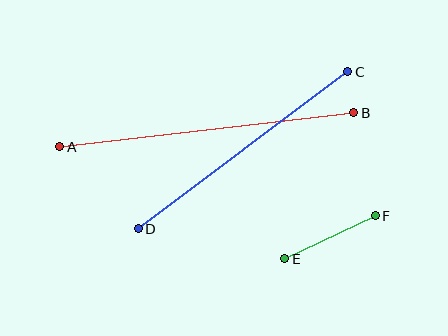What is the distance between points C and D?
The distance is approximately 262 pixels.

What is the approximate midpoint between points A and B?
The midpoint is at approximately (207, 130) pixels.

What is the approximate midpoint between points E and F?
The midpoint is at approximately (330, 237) pixels.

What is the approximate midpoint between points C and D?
The midpoint is at approximately (243, 150) pixels.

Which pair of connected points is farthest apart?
Points A and B are farthest apart.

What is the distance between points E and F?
The distance is approximately 100 pixels.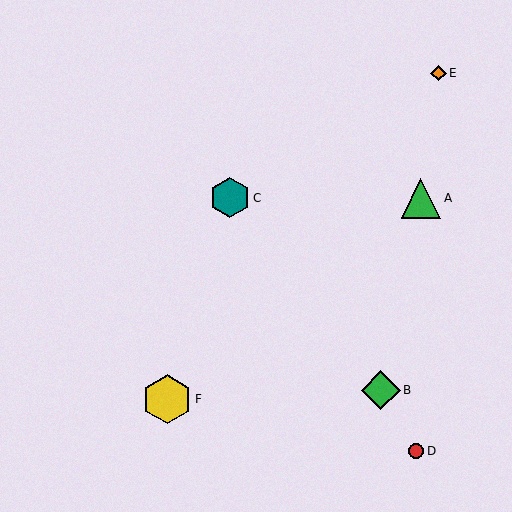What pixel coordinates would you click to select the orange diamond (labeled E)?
Click at (439, 73) to select the orange diamond E.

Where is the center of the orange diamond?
The center of the orange diamond is at (439, 73).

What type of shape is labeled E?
Shape E is an orange diamond.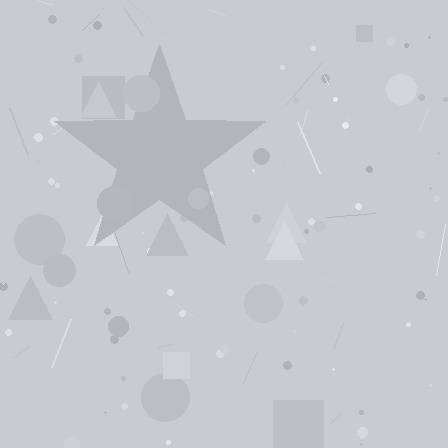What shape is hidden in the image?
A star is hidden in the image.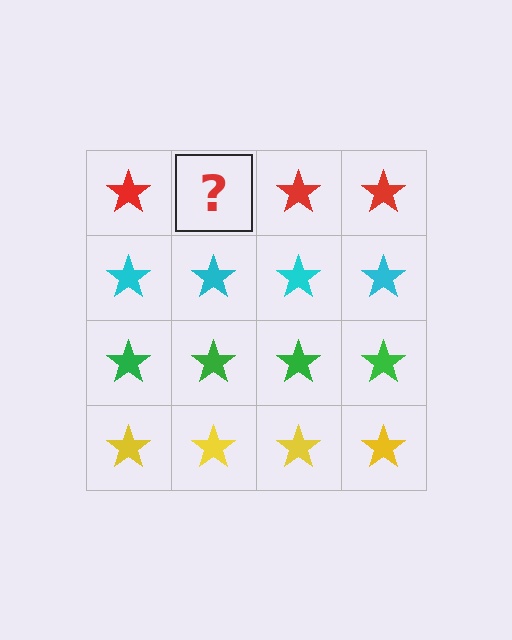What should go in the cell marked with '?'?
The missing cell should contain a red star.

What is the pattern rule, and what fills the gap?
The rule is that each row has a consistent color. The gap should be filled with a red star.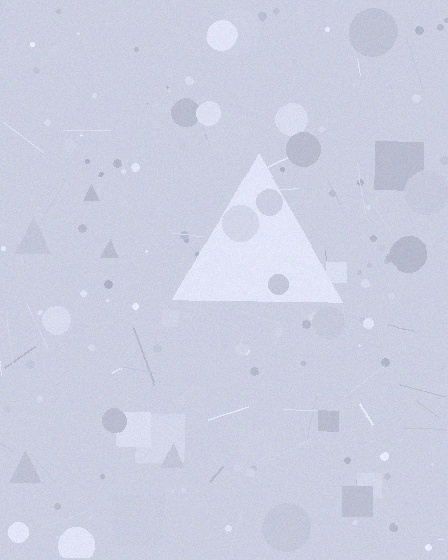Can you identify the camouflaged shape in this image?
The camouflaged shape is a triangle.